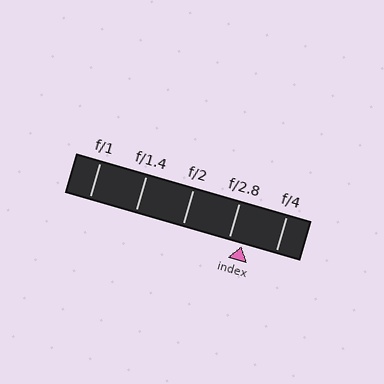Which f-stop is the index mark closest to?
The index mark is closest to f/2.8.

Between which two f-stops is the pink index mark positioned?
The index mark is between f/2.8 and f/4.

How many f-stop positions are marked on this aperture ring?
There are 5 f-stop positions marked.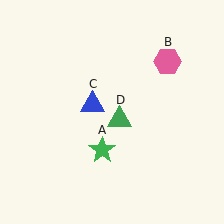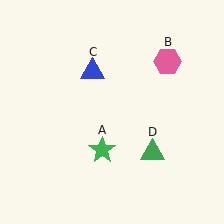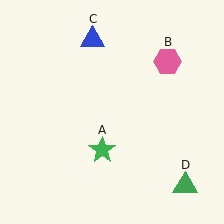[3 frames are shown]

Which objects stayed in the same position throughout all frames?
Green star (object A) and pink hexagon (object B) remained stationary.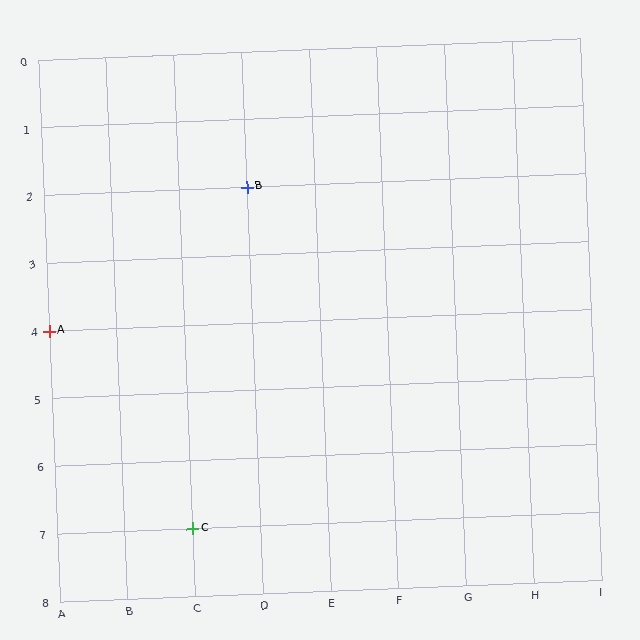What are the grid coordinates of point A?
Point A is at grid coordinates (A, 4).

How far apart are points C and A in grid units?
Points C and A are 2 columns and 3 rows apart (about 3.6 grid units diagonally).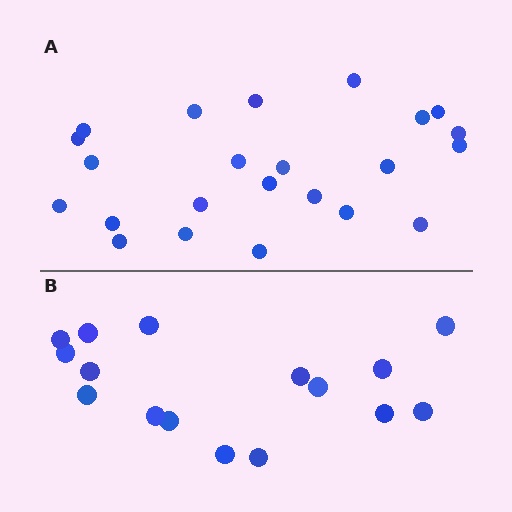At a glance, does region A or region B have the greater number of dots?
Region A (the top region) has more dots.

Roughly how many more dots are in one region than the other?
Region A has roughly 8 or so more dots than region B.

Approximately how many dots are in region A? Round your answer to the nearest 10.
About 20 dots. (The exact count is 23, which rounds to 20.)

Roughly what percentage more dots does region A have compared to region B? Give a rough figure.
About 45% more.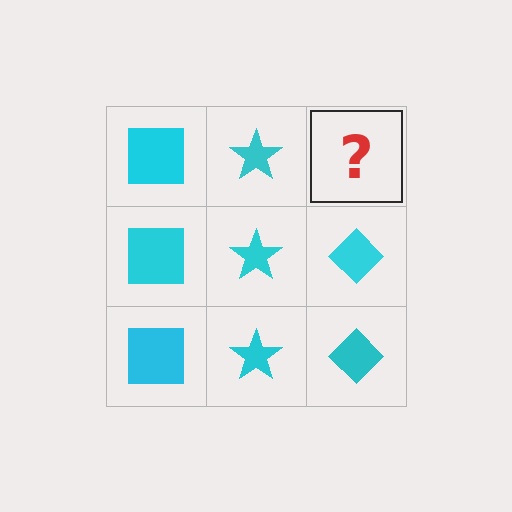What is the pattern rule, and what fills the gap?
The rule is that each column has a consistent shape. The gap should be filled with a cyan diamond.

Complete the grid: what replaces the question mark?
The question mark should be replaced with a cyan diamond.